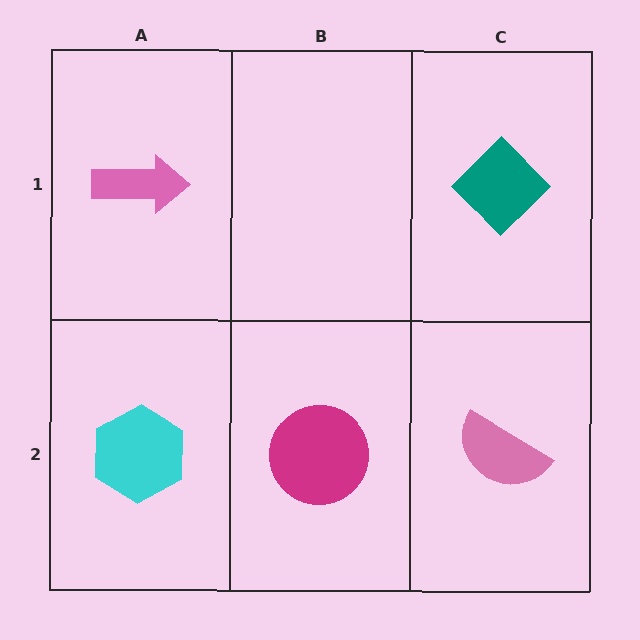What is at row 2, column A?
A cyan hexagon.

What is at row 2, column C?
A pink semicircle.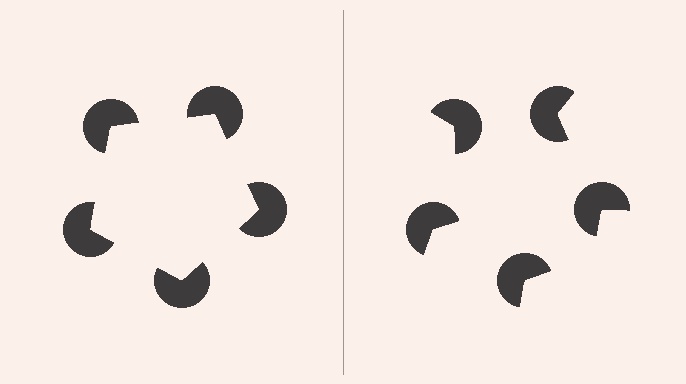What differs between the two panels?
The pac-man discs are positioned identically on both sides; only the wedge orientations differ. On the left they align to a pentagon; on the right they are misaligned.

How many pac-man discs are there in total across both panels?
10 — 5 on each side.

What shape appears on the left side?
An illusory pentagon.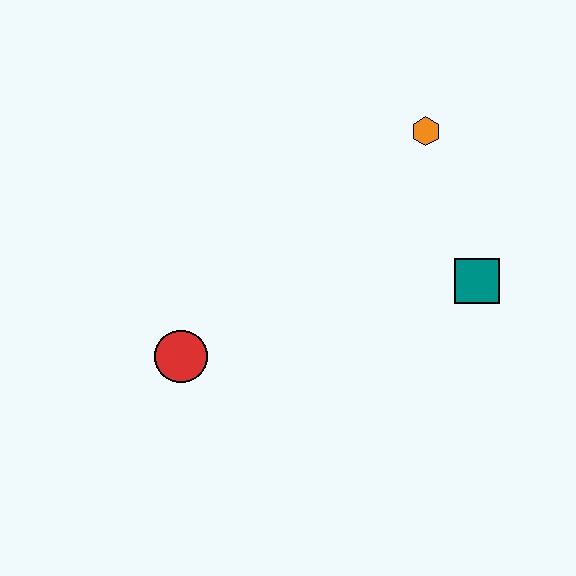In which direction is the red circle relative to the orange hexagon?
The red circle is to the left of the orange hexagon.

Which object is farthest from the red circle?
The orange hexagon is farthest from the red circle.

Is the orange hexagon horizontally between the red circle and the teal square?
Yes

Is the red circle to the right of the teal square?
No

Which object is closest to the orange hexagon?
The teal square is closest to the orange hexagon.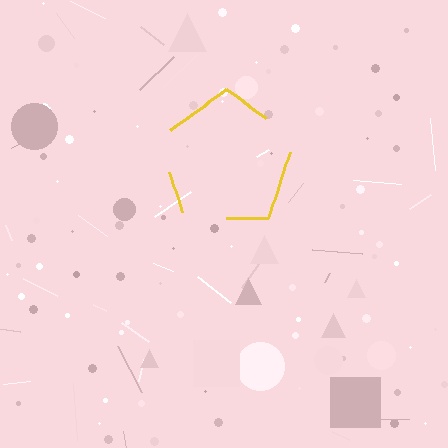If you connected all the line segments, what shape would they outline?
They would outline a pentagon.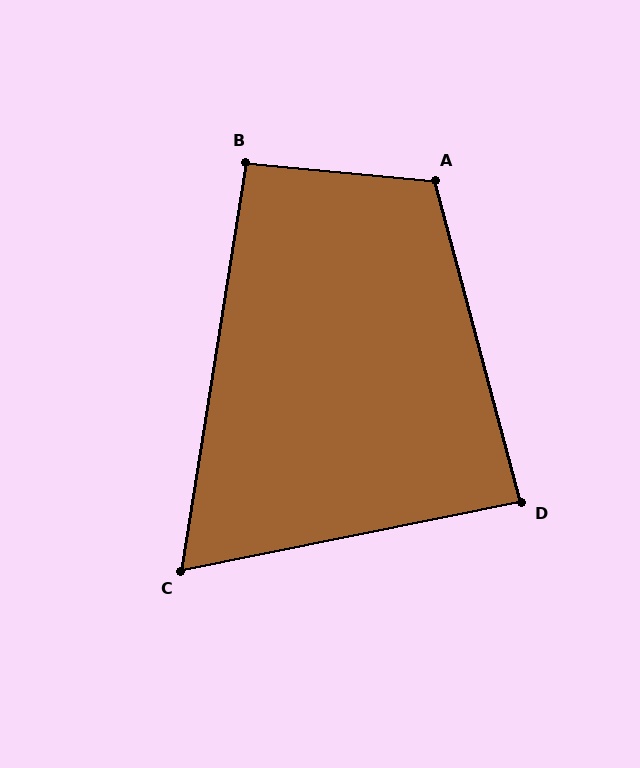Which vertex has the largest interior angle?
A, at approximately 111 degrees.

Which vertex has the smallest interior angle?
C, at approximately 69 degrees.